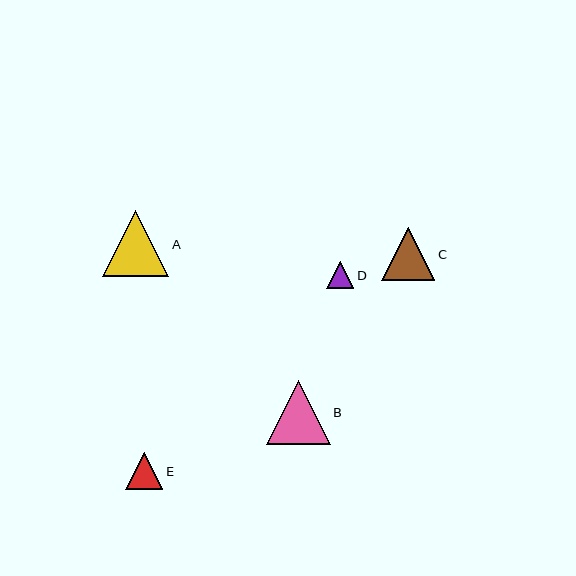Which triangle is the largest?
Triangle A is the largest with a size of approximately 66 pixels.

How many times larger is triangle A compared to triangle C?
Triangle A is approximately 1.2 times the size of triangle C.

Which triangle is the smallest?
Triangle D is the smallest with a size of approximately 27 pixels.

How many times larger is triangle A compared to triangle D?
Triangle A is approximately 2.4 times the size of triangle D.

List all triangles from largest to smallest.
From largest to smallest: A, B, C, E, D.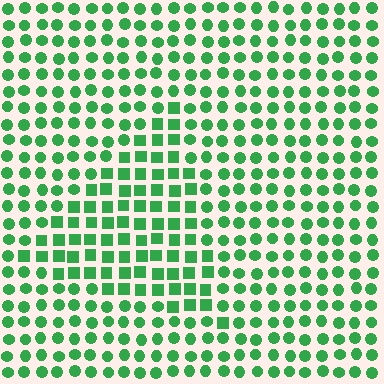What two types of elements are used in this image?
The image uses squares inside the triangle region and circles outside it.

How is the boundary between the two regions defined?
The boundary is defined by a change in element shape: squares inside vs. circles outside. All elements share the same color and spacing.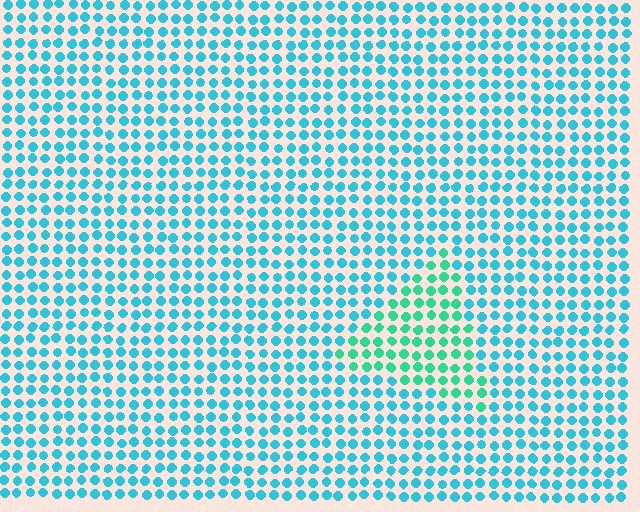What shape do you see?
I see a triangle.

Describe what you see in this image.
The image is filled with small cyan elements in a uniform arrangement. A triangle-shaped region is visible where the elements are tinted to a slightly different hue, forming a subtle color boundary.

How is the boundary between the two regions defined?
The boundary is defined purely by a slight shift in hue (about 32 degrees). Spacing, size, and orientation are identical on both sides.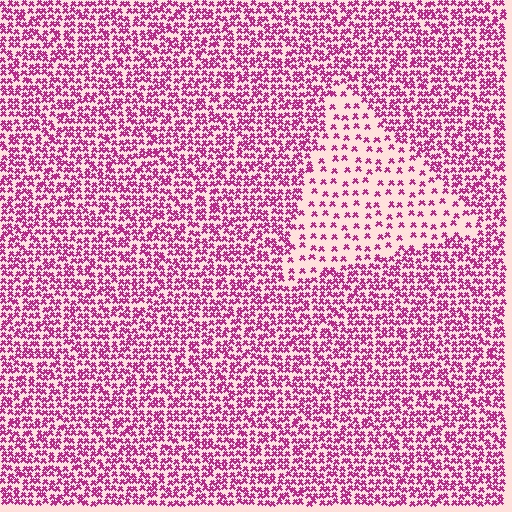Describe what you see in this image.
The image contains small magenta elements arranged at two different densities. A triangle-shaped region is visible where the elements are less densely packed than the surrounding area.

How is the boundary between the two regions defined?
The boundary is defined by a change in element density (approximately 2.5x ratio). All elements are the same color, size, and shape.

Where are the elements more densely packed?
The elements are more densely packed outside the triangle boundary.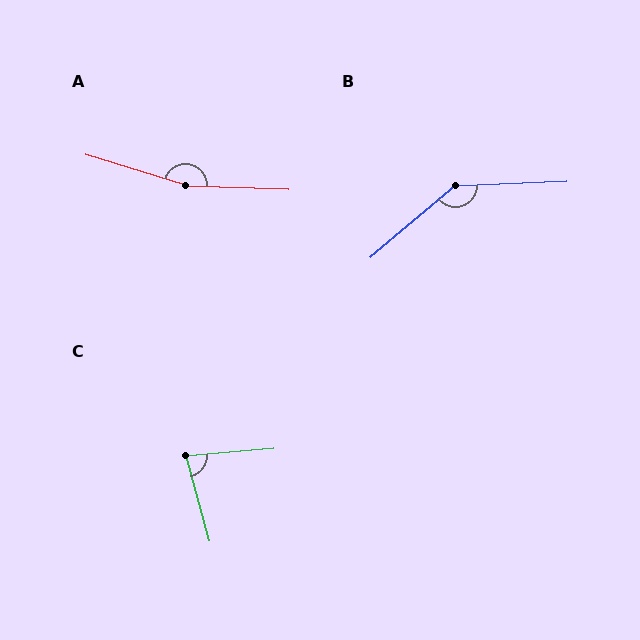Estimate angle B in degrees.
Approximately 142 degrees.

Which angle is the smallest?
C, at approximately 80 degrees.